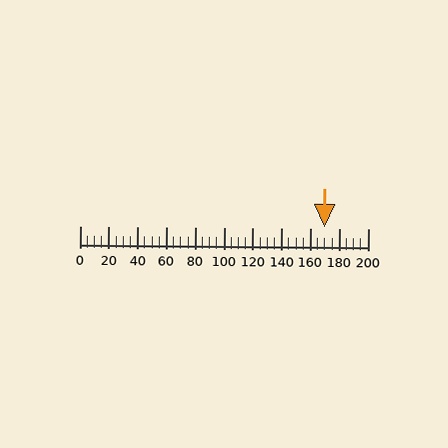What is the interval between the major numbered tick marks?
The major tick marks are spaced 20 units apart.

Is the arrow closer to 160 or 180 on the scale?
The arrow is closer to 180.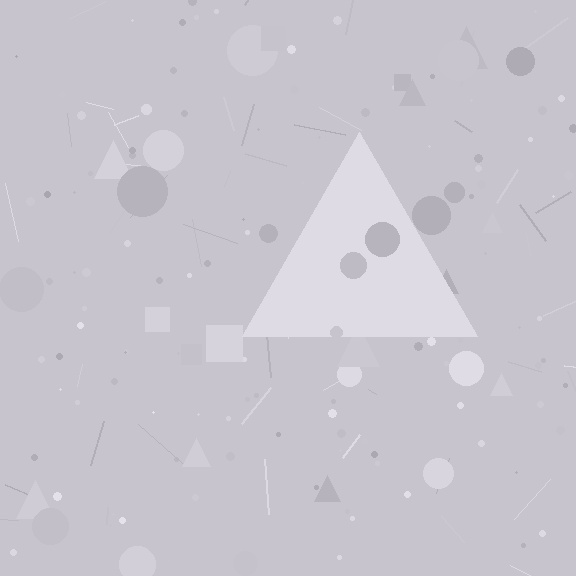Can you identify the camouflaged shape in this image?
The camouflaged shape is a triangle.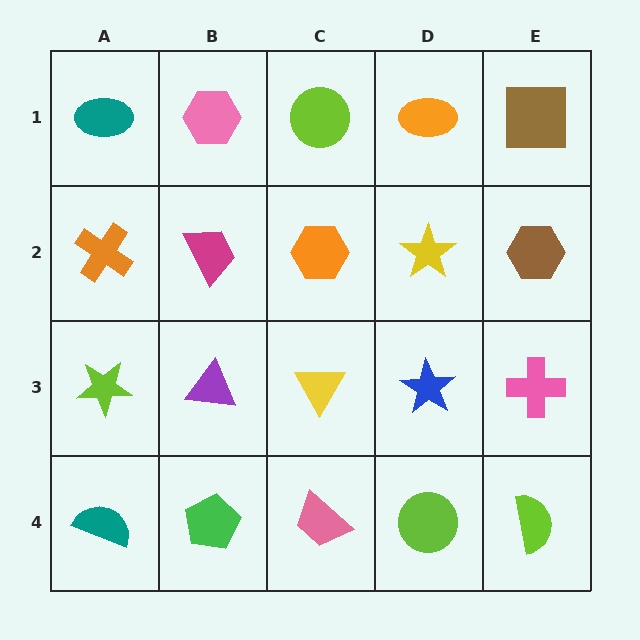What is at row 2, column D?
A yellow star.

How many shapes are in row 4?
5 shapes.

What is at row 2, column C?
An orange hexagon.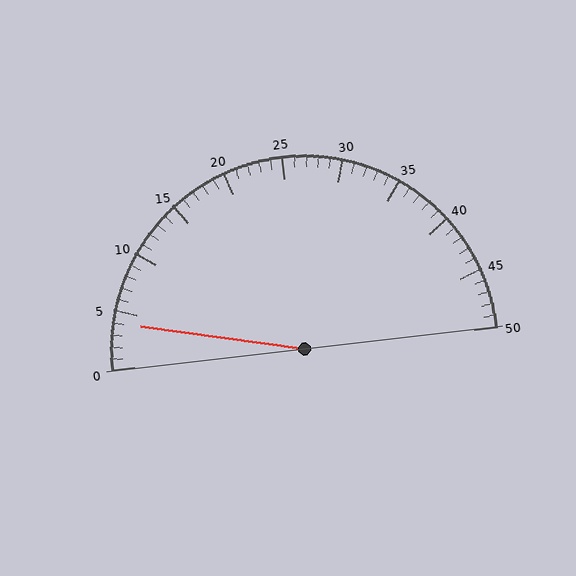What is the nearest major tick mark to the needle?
The nearest major tick mark is 5.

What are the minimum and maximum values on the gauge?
The gauge ranges from 0 to 50.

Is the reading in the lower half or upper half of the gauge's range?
The reading is in the lower half of the range (0 to 50).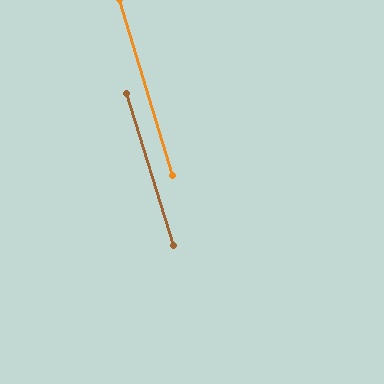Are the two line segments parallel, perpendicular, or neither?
Parallel — their directions differ by only 0.2°.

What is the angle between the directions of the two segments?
Approximately 0 degrees.